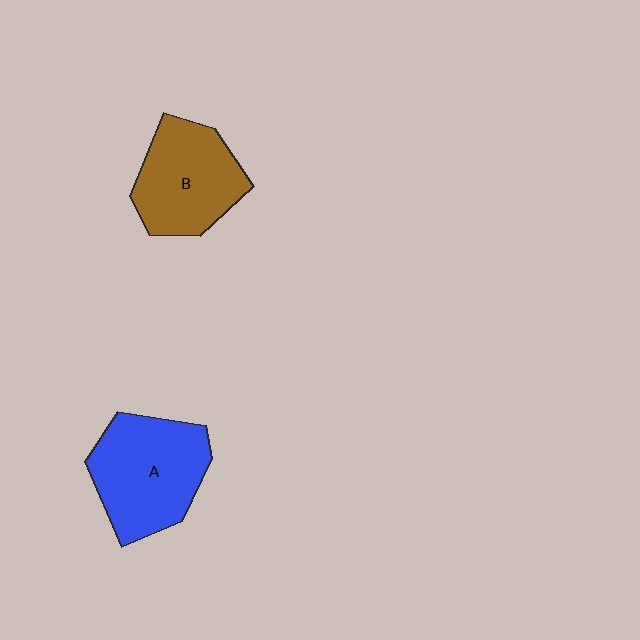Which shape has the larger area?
Shape A (blue).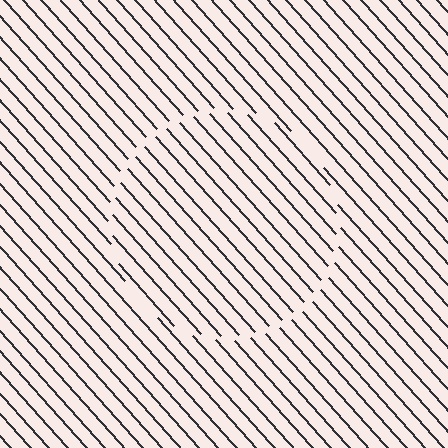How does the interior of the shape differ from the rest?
The interior of the shape contains the same grating, shifted by half a period — the contour is defined by the phase discontinuity where line-ends from the inner and outer gratings abut.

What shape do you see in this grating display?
An illusory circle. The interior of the shape contains the same grating, shifted by half a period — the contour is defined by the phase discontinuity where line-ends from the inner and outer gratings abut.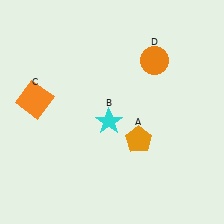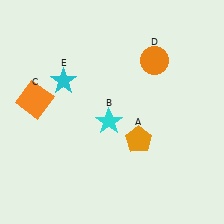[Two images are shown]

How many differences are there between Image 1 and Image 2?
There is 1 difference between the two images.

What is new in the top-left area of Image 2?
A cyan star (E) was added in the top-left area of Image 2.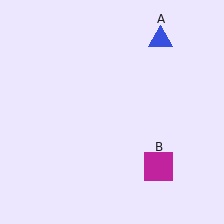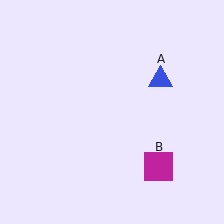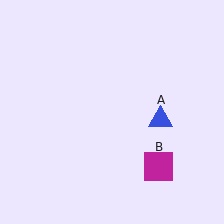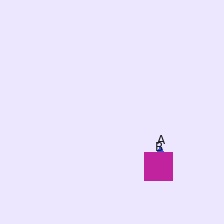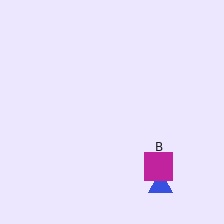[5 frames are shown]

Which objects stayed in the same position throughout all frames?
Magenta square (object B) remained stationary.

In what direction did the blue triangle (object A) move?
The blue triangle (object A) moved down.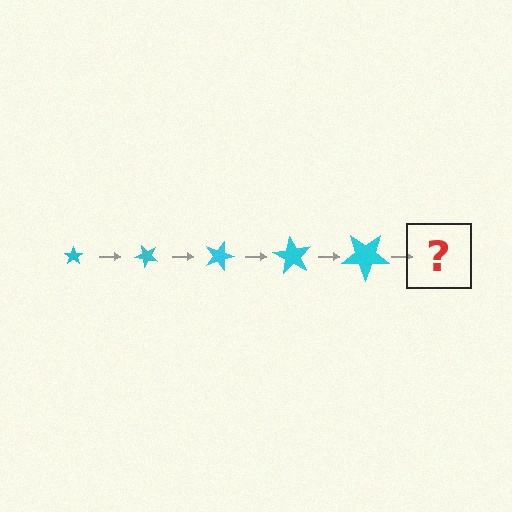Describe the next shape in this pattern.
It should be a star, larger than the previous one and rotated 225 degrees from the start.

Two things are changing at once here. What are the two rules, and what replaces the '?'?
The two rules are that the star grows larger each step and it rotates 45 degrees each step. The '?' should be a star, larger than the previous one and rotated 225 degrees from the start.